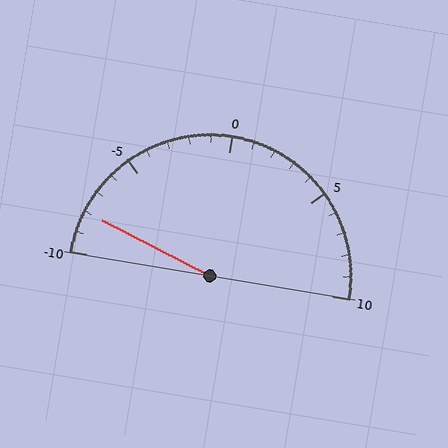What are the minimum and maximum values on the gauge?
The gauge ranges from -10 to 10.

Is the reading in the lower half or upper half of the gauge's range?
The reading is in the lower half of the range (-10 to 10).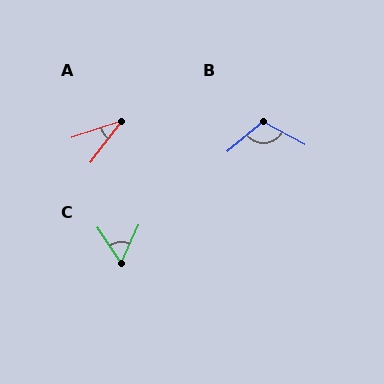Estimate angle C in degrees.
Approximately 58 degrees.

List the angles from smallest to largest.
A (35°), C (58°), B (112°).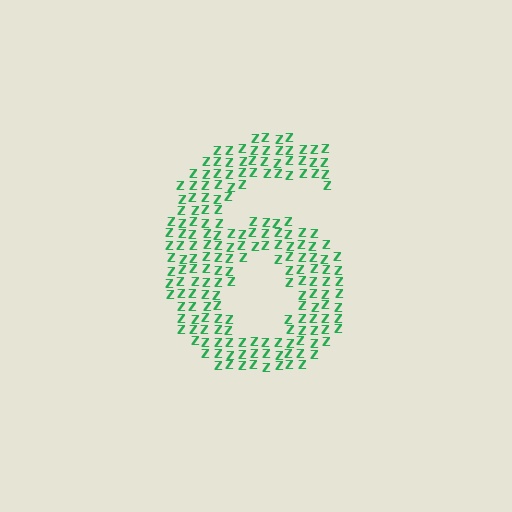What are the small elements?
The small elements are letter Z's.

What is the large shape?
The large shape is the digit 6.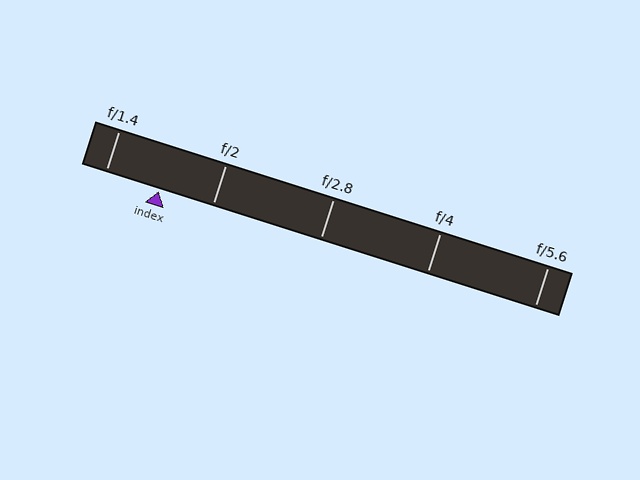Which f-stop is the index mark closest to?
The index mark is closest to f/2.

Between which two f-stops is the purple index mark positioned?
The index mark is between f/1.4 and f/2.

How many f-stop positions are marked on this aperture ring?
There are 5 f-stop positions marked.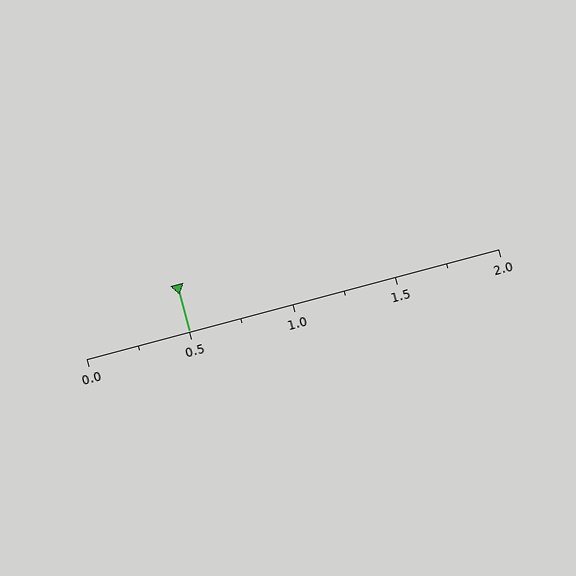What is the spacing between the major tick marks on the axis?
The major ticks are spaced 0.5 apart.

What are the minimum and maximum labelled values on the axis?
The axis runs from 0.0 to 2.0.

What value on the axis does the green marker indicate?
The marker indicates approximately 0.5.